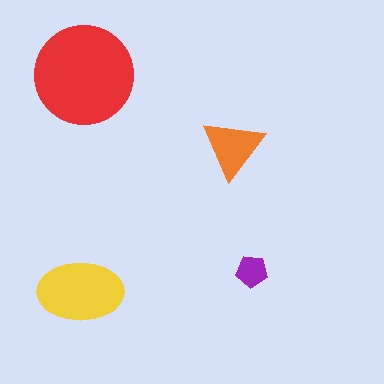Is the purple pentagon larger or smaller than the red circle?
Smaller.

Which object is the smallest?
The purple pentagon.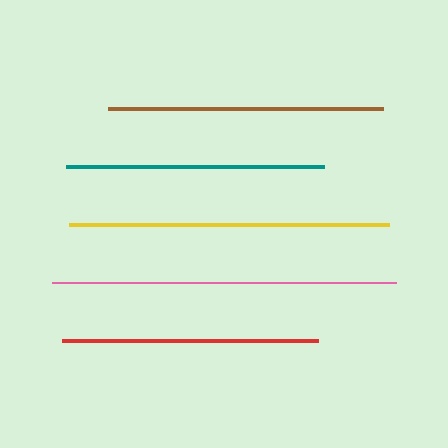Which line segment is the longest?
The pink line is the longest at approximately 344 pixels.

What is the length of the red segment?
The red segment is approximately 256 pixels long.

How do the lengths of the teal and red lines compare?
The teal and red lines are approximately the same length.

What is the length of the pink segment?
The pink segment is approximately 344 pixels long.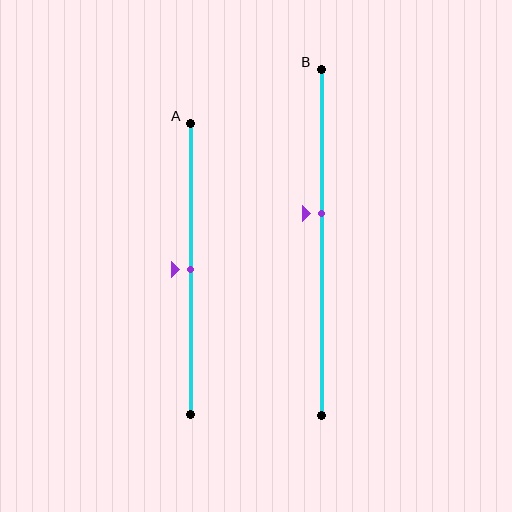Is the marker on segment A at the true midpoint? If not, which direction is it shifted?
Yes, the marker on segment A is at the true midpoint.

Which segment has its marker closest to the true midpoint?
Segment A has its marker closest to the true midpoint.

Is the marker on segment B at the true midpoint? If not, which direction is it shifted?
No, the marker on segment B is shifted upward by about 8% of the segment length.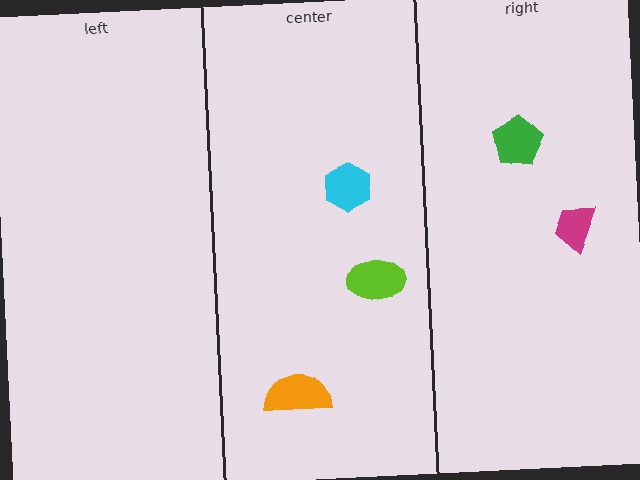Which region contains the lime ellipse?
The center region.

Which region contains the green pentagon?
The right region.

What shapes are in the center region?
The orange semicircle, the lime ellipse, the cyan hexagon.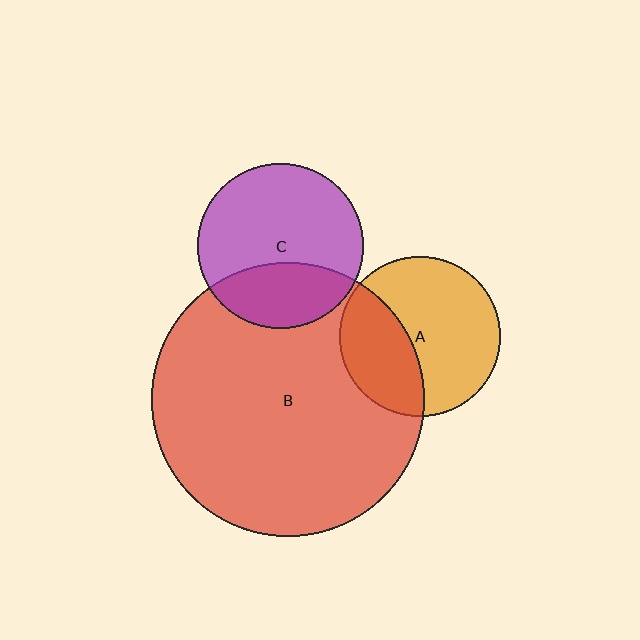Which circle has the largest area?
Circle B (red).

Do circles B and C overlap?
Yes.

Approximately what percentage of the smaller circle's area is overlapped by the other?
Approximately 30%.